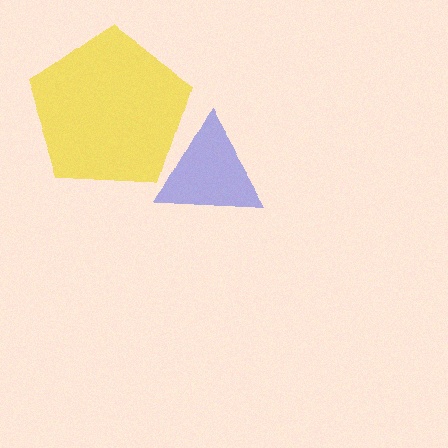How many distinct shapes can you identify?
There are 2 distinct shapes: a yellow pentagon, a blue triangle.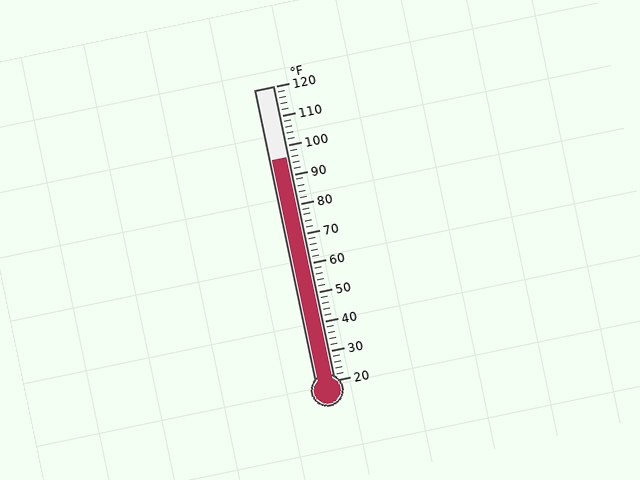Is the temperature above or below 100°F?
The temperature is below 100°F.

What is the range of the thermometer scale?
The thermometer scale ranges from 20°F to 120°F.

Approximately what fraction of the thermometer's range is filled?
The thermometer is filled to approximately 75% of its range.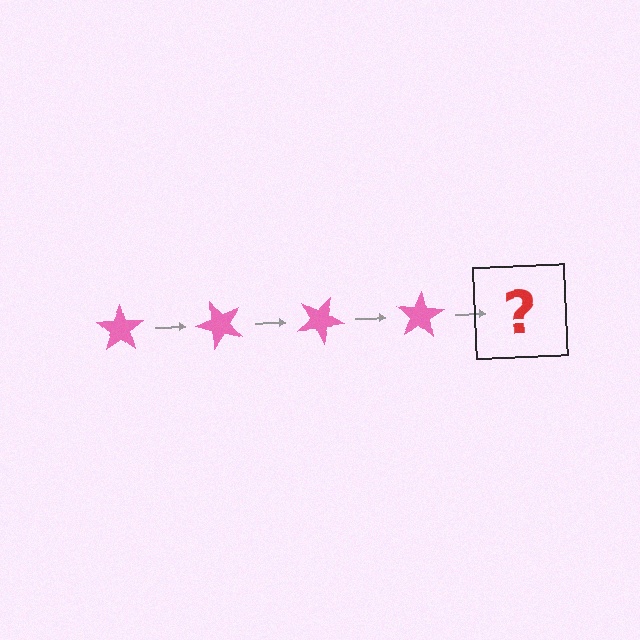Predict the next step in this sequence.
The next step is a pink star rotated 200 degrees.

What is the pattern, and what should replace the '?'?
The pattern is that the star rotates 50 degrees each step. The '?' should be a pink star rotated 200 degrees.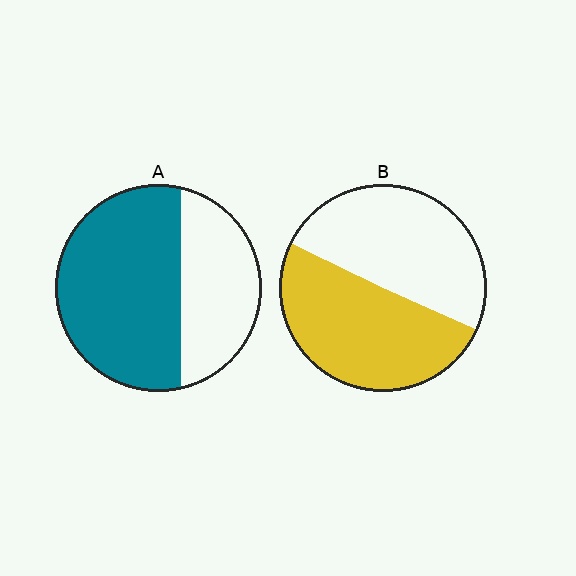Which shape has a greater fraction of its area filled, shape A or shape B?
Shape A.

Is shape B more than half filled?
Roughly half.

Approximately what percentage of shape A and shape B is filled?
A is approximately 65% and B is approximately 50%.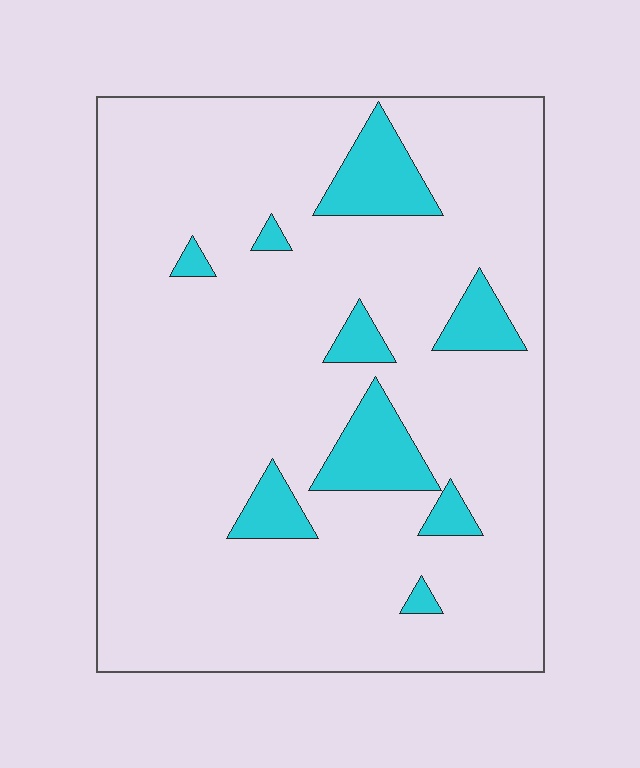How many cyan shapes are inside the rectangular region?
9.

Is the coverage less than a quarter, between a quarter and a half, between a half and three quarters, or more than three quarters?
Less than a quarter.